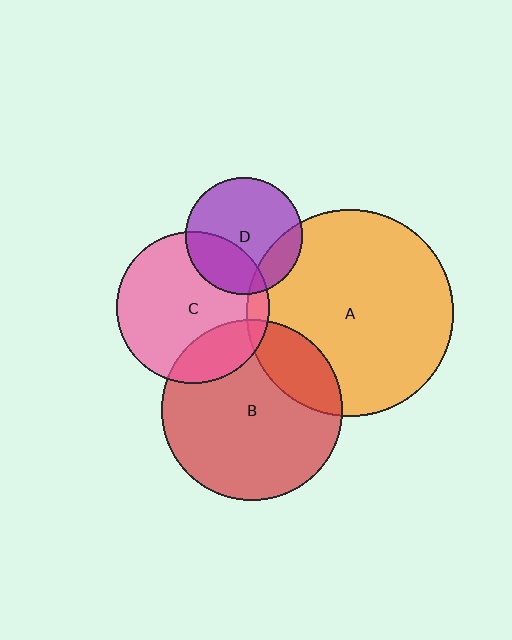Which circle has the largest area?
Circle A (orange).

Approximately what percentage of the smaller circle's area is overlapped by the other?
Approximately 20%.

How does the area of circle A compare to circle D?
Approximately 3.1 times.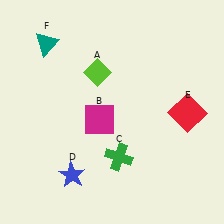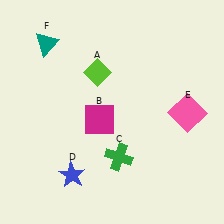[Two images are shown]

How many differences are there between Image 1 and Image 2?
There is 1 difference between the two images.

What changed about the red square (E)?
In Image 1, E is red. In Image 2, it changed to pink.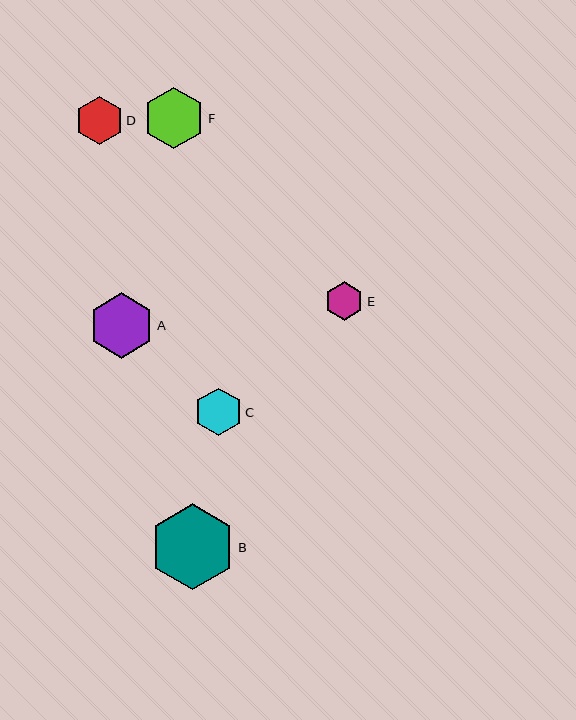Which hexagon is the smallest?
Hexagon E is the smallest with a size of approximately 38 pixels.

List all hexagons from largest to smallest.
From largest to smallest: B, A, F, D, C, E.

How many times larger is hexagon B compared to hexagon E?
Hexagon B is approximately 2.2 times the size of hexagon E.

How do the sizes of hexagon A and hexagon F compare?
Hexagon A and hexagon F are approximately the same size.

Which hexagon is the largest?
Hexagon B is the largest with a size of approximately 86 pixels.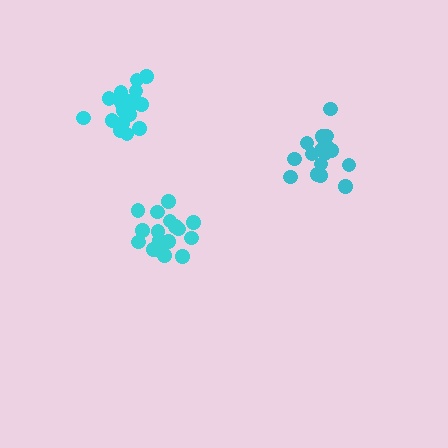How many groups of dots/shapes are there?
There are 3 groups.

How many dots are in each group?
Group 1: 17 dots, Group 2: 18 dots, Group 3: 16 dots (51 total).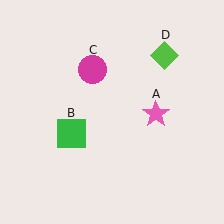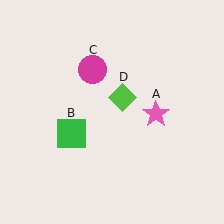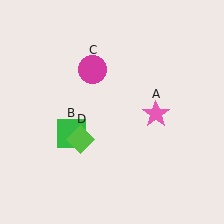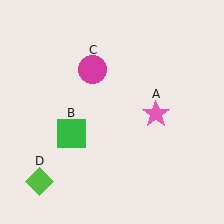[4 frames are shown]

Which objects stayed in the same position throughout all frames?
Pink star (object A) and green square (object B) and magenta circle (object C) remained stationary.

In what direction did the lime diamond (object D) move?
The lime diamond (object D) moved down and to the left.